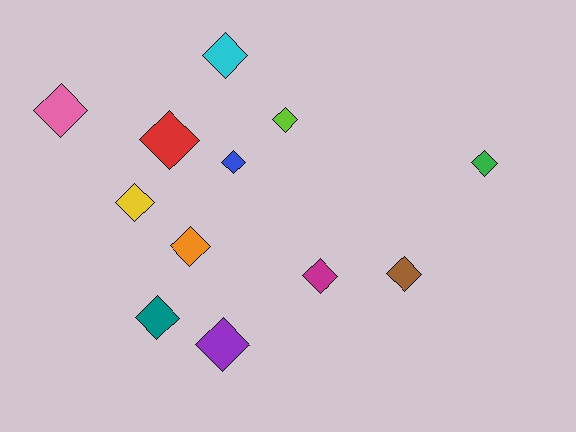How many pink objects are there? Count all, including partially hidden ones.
There is 1 pink object.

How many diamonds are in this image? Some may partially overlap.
There are 12 diamonds.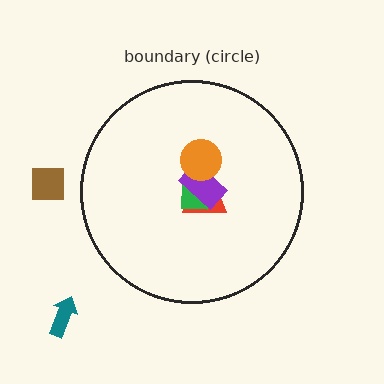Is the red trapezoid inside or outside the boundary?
Inside.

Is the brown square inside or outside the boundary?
Outside.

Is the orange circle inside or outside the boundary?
Inside.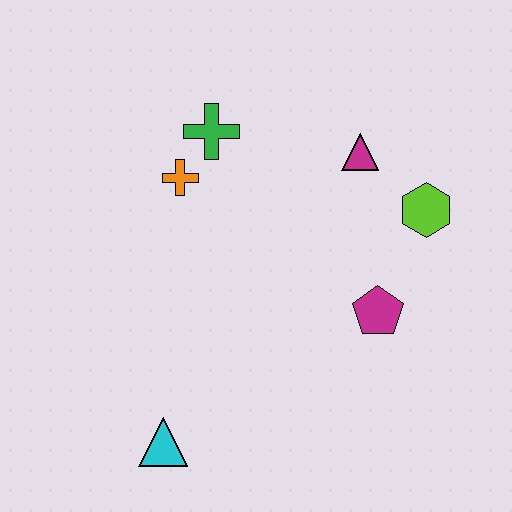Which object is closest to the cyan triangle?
The magenta pentagon is closest to the cyan triangle.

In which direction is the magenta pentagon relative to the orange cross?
The magenta pentagon is to the right of the orange cross.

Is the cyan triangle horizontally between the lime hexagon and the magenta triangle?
No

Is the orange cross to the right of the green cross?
No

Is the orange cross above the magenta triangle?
No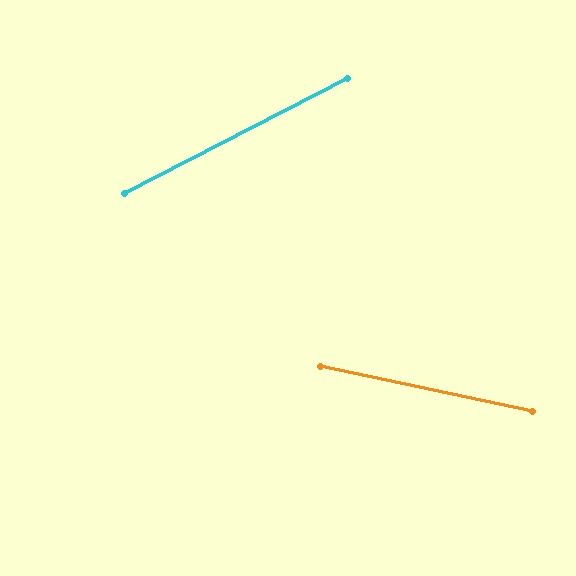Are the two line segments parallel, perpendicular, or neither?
Neither parallel nor perpendicular — they differ by about 39°.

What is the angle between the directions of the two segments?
Approximately 39 degrees.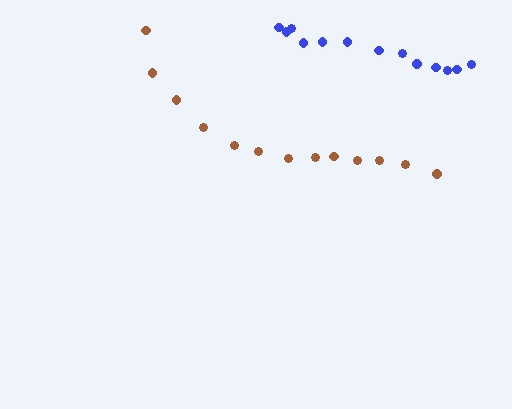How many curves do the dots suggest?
There are 2 distinct paths.